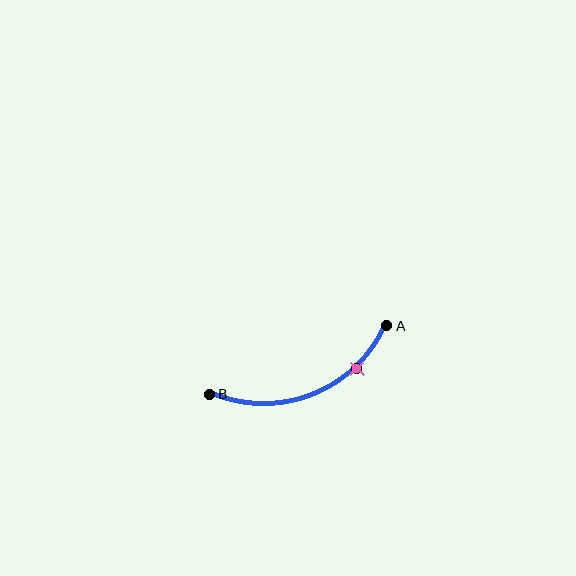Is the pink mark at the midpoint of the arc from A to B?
No. The pink mark lies on the arc but is closer to endpoint A. The arc midpoint would be at the point on the curve equidistant along the arc from both A and B.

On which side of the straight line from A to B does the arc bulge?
The arc bulges below the straight line connecting A and B.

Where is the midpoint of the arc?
The arc midpoint is the point on the curve farthest from the straight line joining A and B. It sits below that line.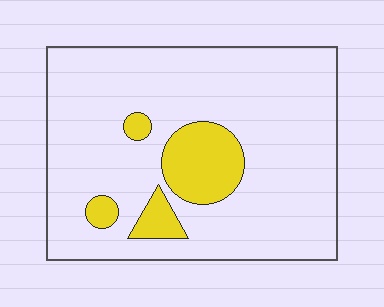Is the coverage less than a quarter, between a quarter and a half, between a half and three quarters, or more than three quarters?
Less than a quarter.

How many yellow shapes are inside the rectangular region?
4.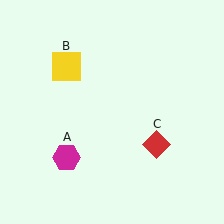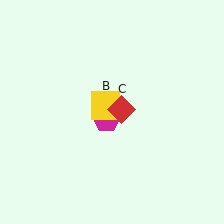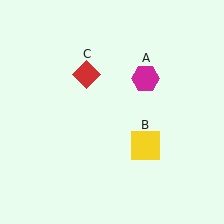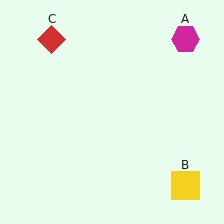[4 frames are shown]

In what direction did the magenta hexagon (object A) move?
The magenta hexagon (object A) moved up and to the right.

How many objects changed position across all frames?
3 objects changed position: magenta hexagon (object A), yellow square (object B), red diamond (object C).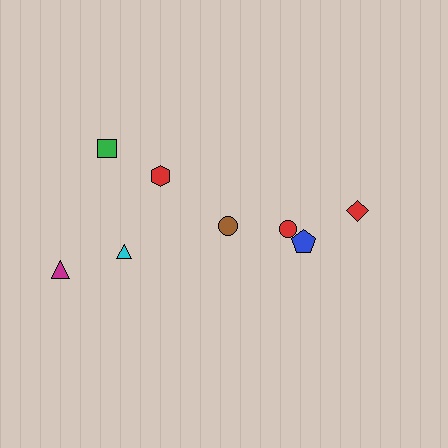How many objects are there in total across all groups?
There are 8 objects.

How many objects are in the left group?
There are 5 objects.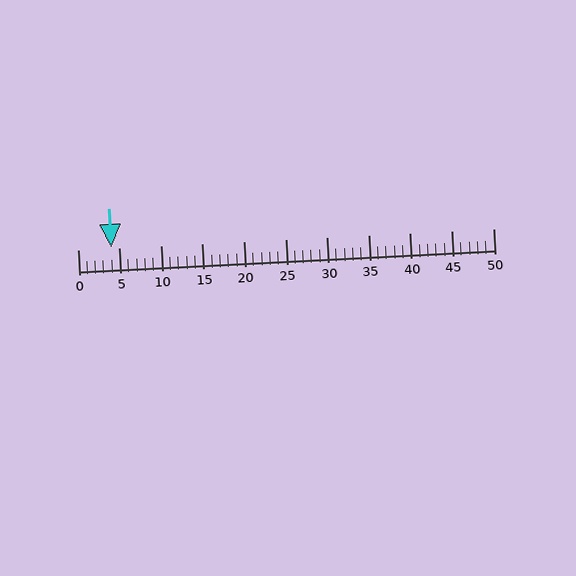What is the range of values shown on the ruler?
The ruler shows values from 0 to 50.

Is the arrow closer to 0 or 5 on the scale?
The arrow is closer to 5.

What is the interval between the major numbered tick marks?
The major tick marks are spaced 5 units apart.